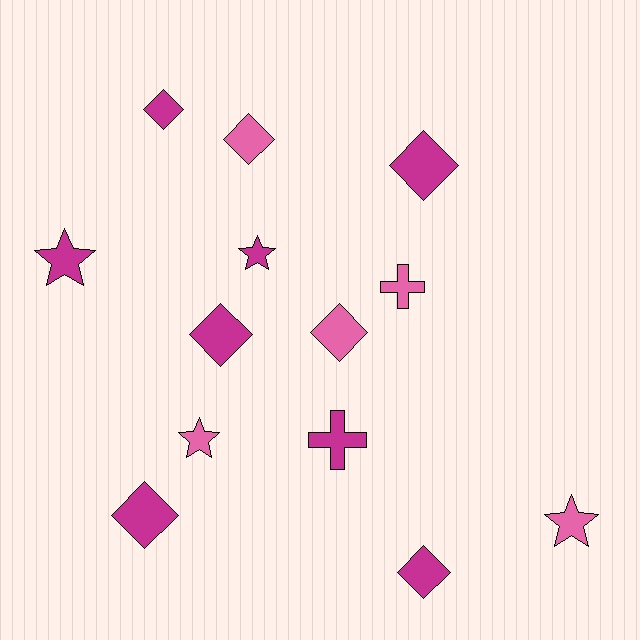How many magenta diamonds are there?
There are 5 magenta diamonds.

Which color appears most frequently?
Magenta, with 8 objects.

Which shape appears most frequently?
Diamond, with 7 objects.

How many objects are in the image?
There are 13 objects.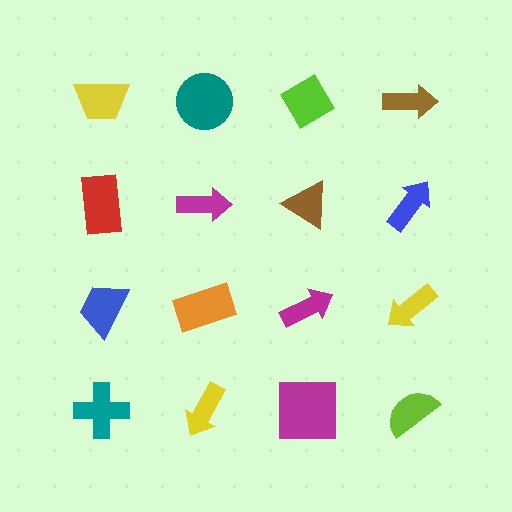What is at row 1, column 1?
A yellow trapezoid.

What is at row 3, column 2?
An orange rectangle.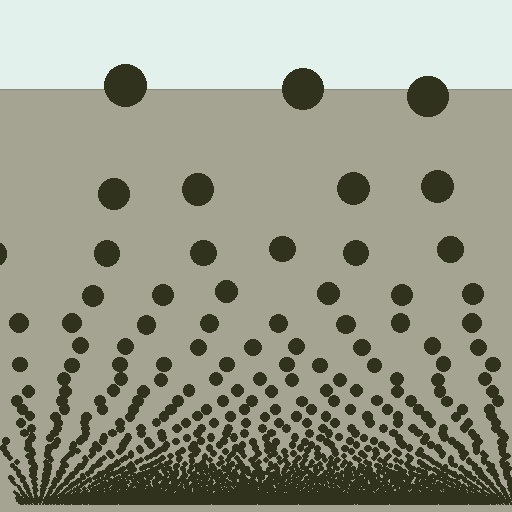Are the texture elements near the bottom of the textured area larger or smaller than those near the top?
Smaller. The gradient is inverted — elements near the bottom are smaller and denser.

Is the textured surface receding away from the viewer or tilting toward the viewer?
The surface appears to tilt toward the viewer. Texture elements get larger and sparser toward the top.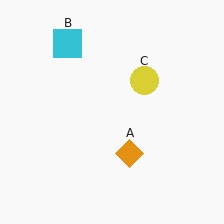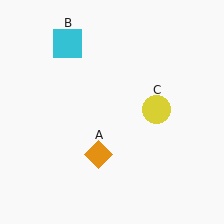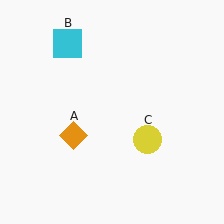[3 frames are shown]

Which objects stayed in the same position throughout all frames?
Cyan square (object B) remained stationary.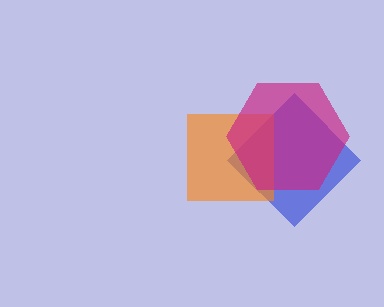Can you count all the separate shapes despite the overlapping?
Yes, there are 3 separate shapes.